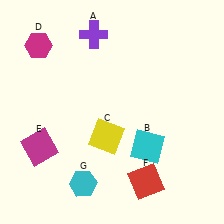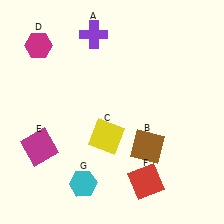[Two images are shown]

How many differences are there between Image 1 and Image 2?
There is 1 difference between the two images.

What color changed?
The square (B) changed from cyan in Image 1 to brown in Image 2.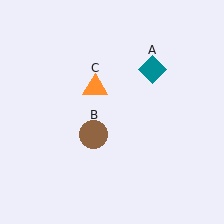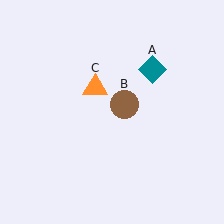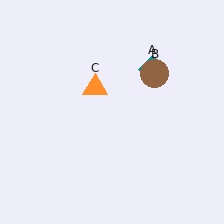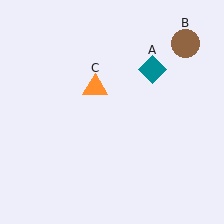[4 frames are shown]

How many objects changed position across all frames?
1 object changed position: brown circle (object B).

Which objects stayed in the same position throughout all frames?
Teal diamond (object A) and orange triangle (object C) remained stationary.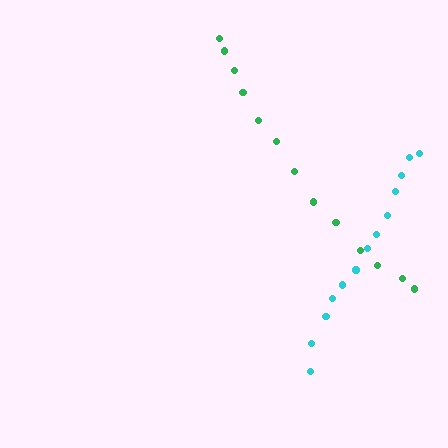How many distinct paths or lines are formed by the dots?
There are 2 distinct paths.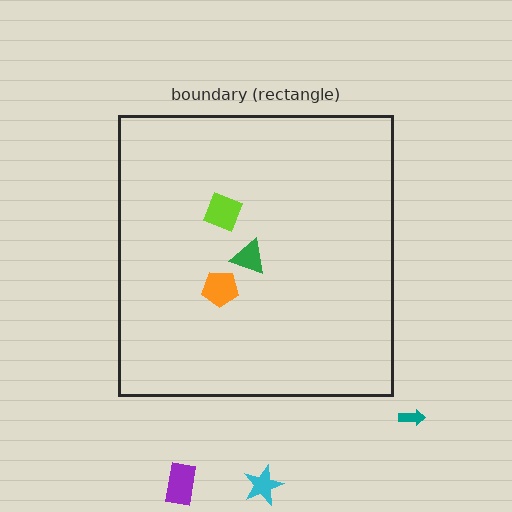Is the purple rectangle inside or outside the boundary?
Outside.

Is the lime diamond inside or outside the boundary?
Inside.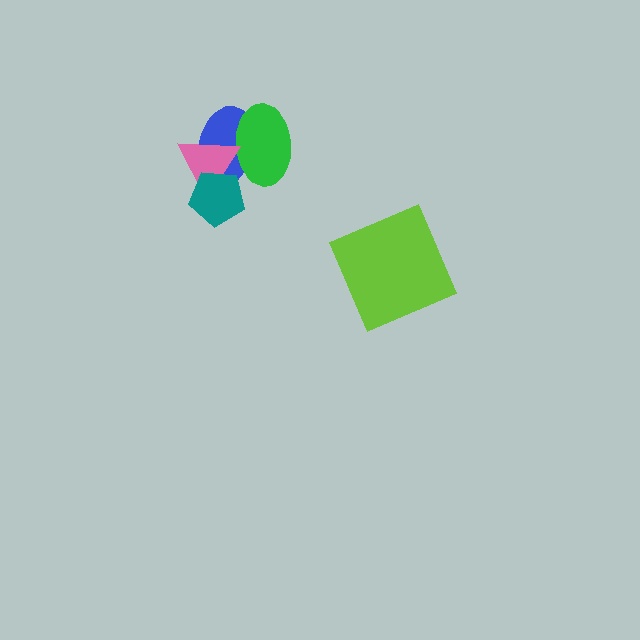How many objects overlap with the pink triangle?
3 objects overlap with the pink triangle.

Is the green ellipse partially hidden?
Yes, it is partially covered by another shape.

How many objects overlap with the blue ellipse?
3 objects overlap with the blue ellipse.